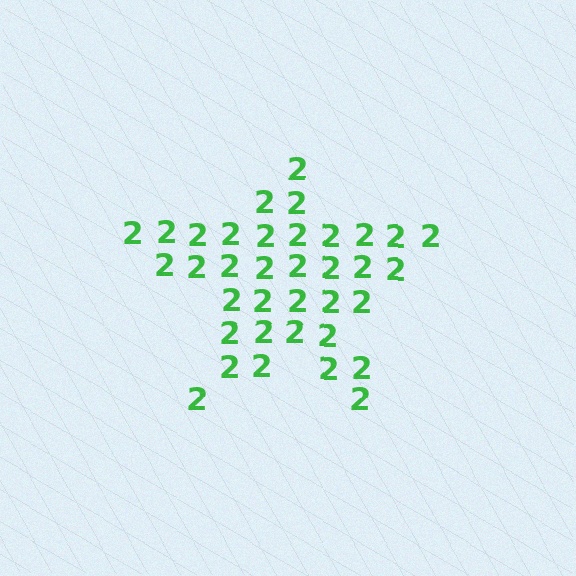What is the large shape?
The large shape is a star.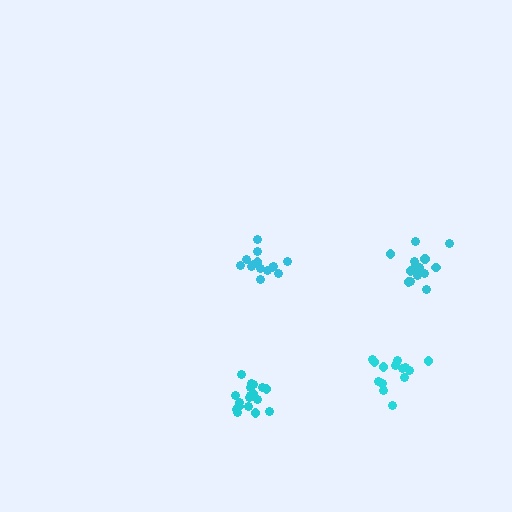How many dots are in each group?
Group 1: 14 dots, Group 2: 14 dots, Group 3: 18 dots, Group 4: 14 dots (60 total).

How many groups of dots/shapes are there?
There are 4 groups.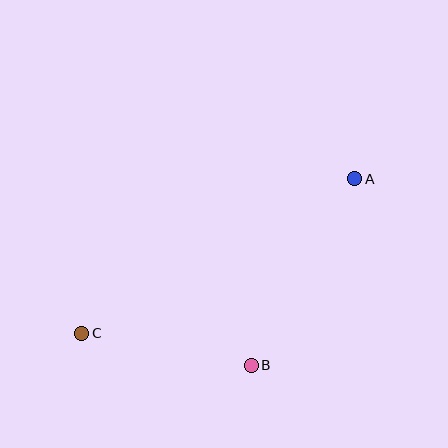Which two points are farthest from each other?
Points A and C are farthest from each other.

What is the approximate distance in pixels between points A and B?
The distance between A and B is approximately 213 pixels.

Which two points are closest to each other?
Points B and C are closest to each other.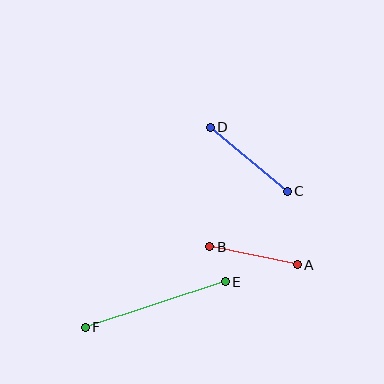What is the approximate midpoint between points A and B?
The midpoint is at approximately (254, 256) pixels.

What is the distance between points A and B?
The distance is approximately 89 pixels.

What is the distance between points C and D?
The distance is approximately 100 pixels.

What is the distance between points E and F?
The distance is approximately 147 pixels.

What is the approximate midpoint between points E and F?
The midpoint is at approximately (155, 304) pixels.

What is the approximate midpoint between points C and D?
The midpoint is at approximately (249, 159) pixels.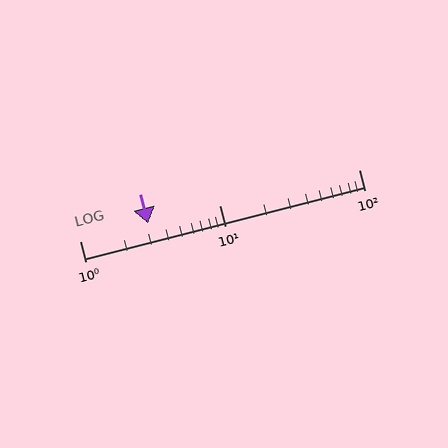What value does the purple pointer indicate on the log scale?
The pointer indicates approximately 3.1.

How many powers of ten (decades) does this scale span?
The scale spans 2 decades, from 1 to 100.